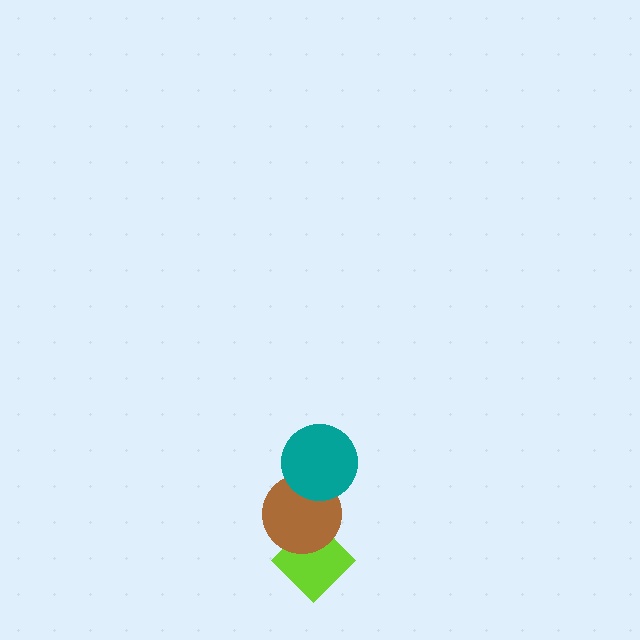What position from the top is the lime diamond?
The lime diamond is 3rd from the top.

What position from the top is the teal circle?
The teal circle is 1st from the top.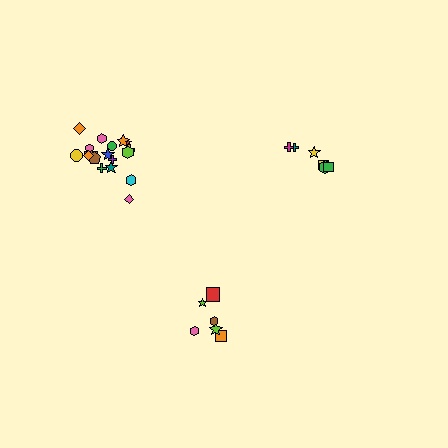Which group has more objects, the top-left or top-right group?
The top-left group.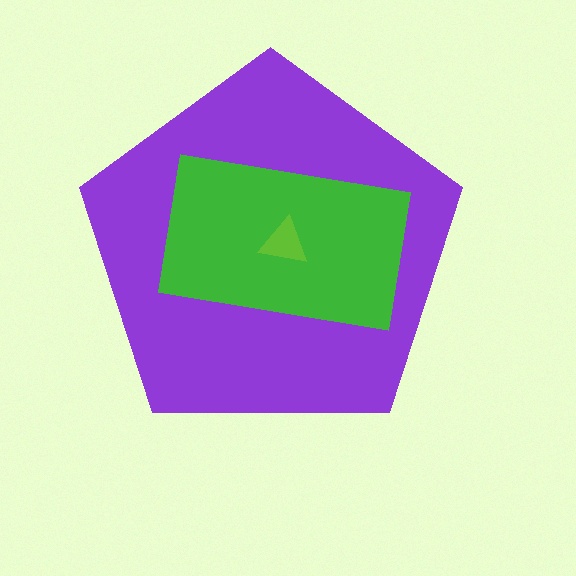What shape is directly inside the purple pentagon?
The green rectangle.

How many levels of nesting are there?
3.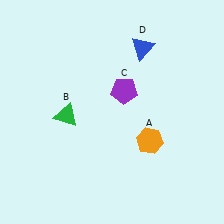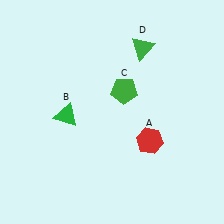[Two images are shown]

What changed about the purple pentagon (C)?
In Image 1, C is purple. In Image 2, it changed to green.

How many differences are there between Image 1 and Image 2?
There are 3 differences between the two images.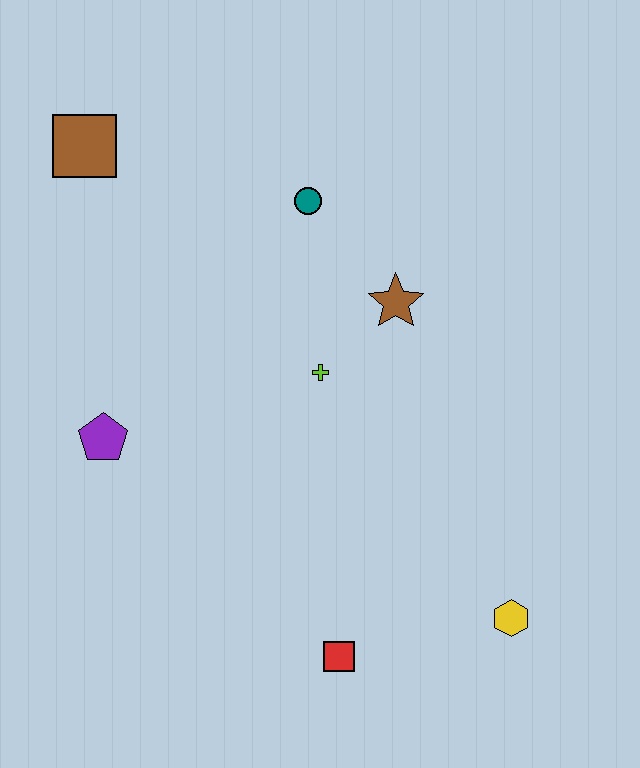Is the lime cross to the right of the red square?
No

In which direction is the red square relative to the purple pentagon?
The red square is to the right of the purple pentagon.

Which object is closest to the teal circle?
The brown star is closest to the teal circle.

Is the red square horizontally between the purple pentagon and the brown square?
No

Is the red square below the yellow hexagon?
Yes